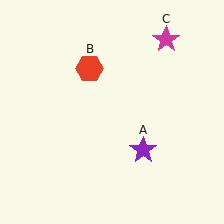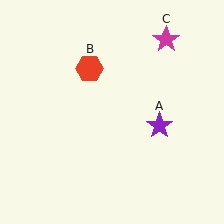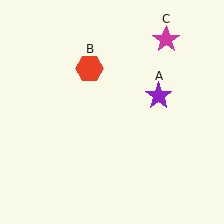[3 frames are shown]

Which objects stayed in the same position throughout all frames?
Red hexagon (object B) and magenta star (object C) remained stationary.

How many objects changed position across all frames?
1 object changed position: purple star (object A).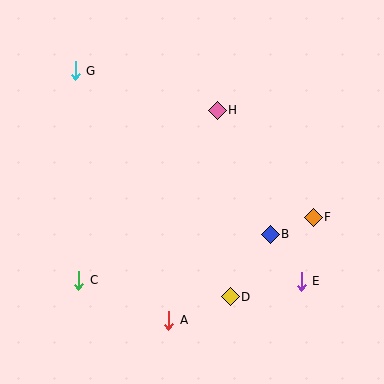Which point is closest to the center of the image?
Point H at (217, 110) is closest to the center.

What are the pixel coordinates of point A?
Point A is at (169, 320).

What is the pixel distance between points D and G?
The distance between D and G is 274 pixels.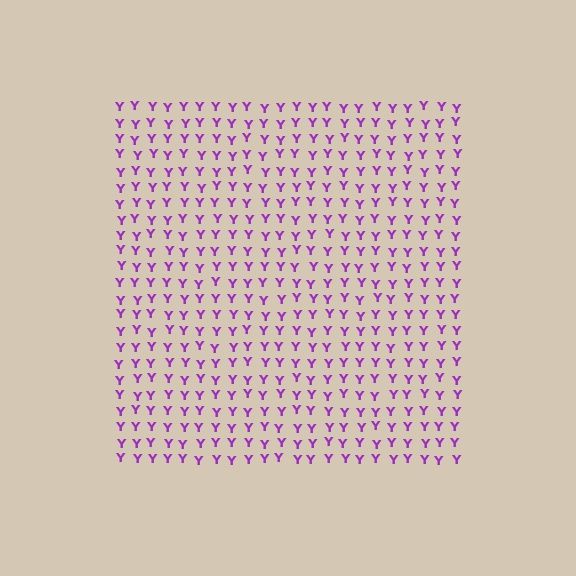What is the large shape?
The large shape is a square.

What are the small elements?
The small elements are letter Y's.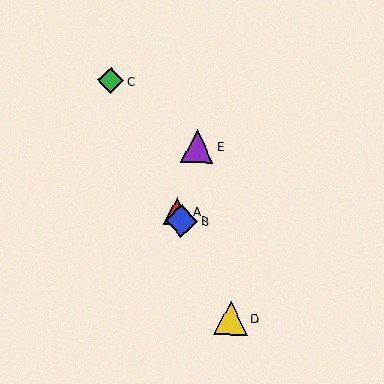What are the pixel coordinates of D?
Object D is at (231, 318).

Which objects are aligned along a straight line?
Objects A, B, C, D are aligned along a straight line.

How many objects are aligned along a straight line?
4 objects (A, B, C, D) are aligned along a straight line.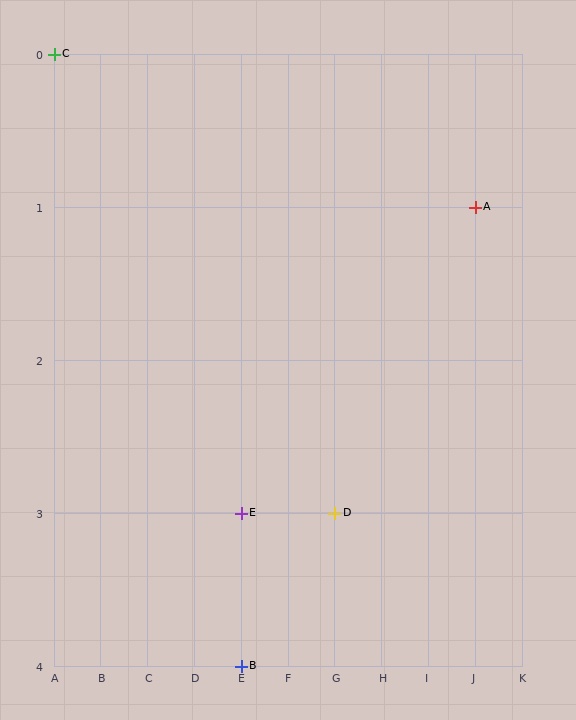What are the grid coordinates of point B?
Point B is at grid coordinates (E, 4).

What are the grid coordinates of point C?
Point C is at grid coordinates (A, 0).